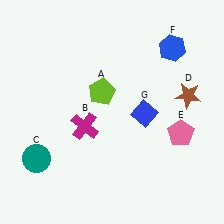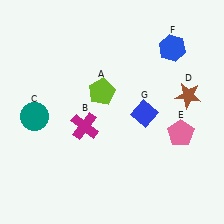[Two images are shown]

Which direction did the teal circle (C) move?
The teal circle (C) moved up.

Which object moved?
The teal circle (C) moved up.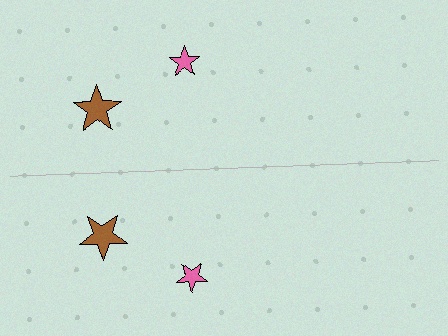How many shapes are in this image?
There are 4 shapes in this image.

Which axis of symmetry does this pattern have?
The pattern has a horizontal axis of symmetry running through the center of the image.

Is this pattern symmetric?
Yes, this pattern has bilateral (reflection) symmetry.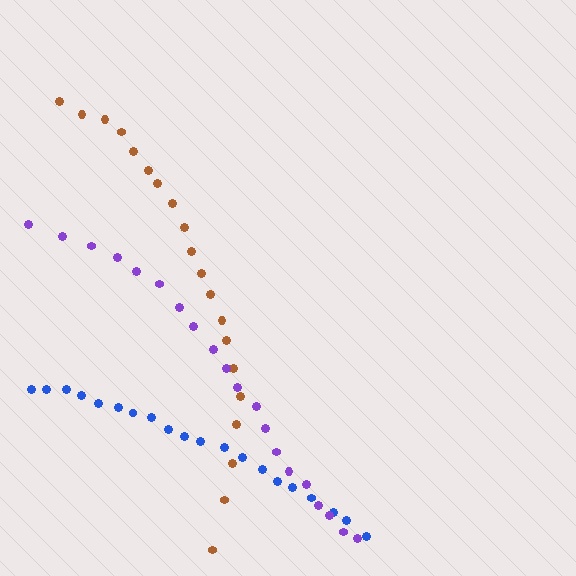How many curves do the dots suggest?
There are 3 distinct paths.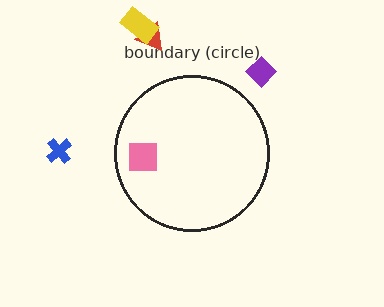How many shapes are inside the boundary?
1 inside, 4 outside.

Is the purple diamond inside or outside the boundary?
Outside.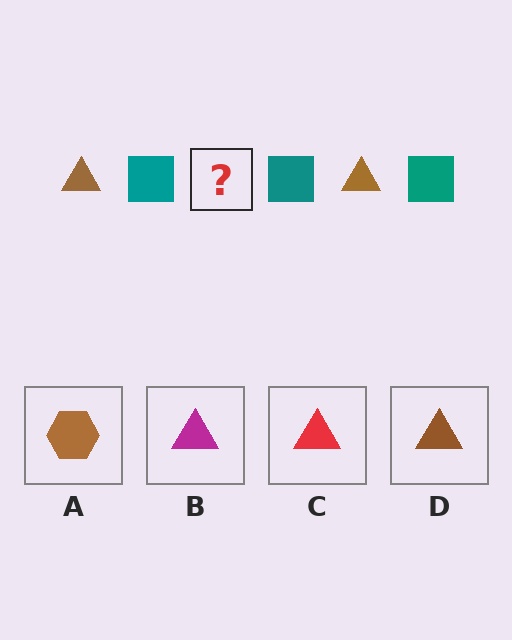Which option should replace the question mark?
Option D.